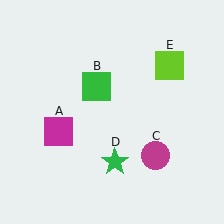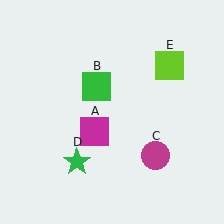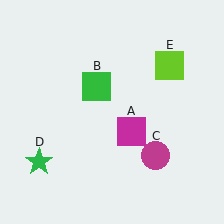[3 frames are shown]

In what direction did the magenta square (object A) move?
The magenta square (object A) moved right.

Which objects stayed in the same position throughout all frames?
Green square (object B) and magenta circle (object C) and lime square (object E) remained stationary.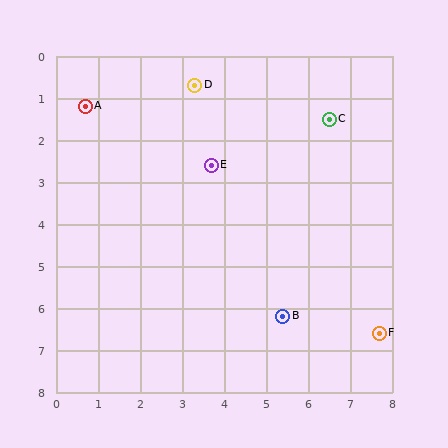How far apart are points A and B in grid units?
Points A and B are about 6.9 grid units apart.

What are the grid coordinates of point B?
Point B is at approximately (5.4, 6.2).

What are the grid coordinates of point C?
Point C is at approximately (6.5, 1.5).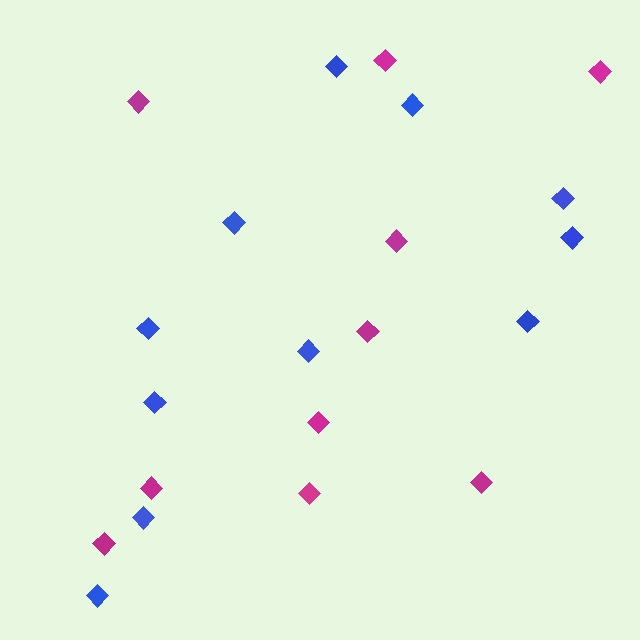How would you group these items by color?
There are 2 groups: one group of magenta diamonds (10) and one group of blue diamonds (11).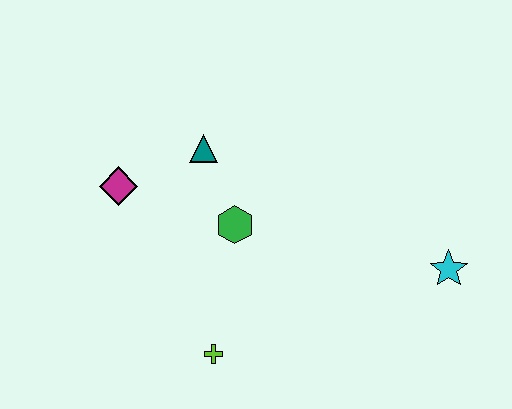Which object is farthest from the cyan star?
The magenta diamond is farthest from the cyan star.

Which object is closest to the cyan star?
The green hexagon is closest to the cyan star.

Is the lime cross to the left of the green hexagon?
Yes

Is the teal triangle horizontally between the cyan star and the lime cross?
No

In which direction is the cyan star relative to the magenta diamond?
The cyan star is to the right of the magenta diamond.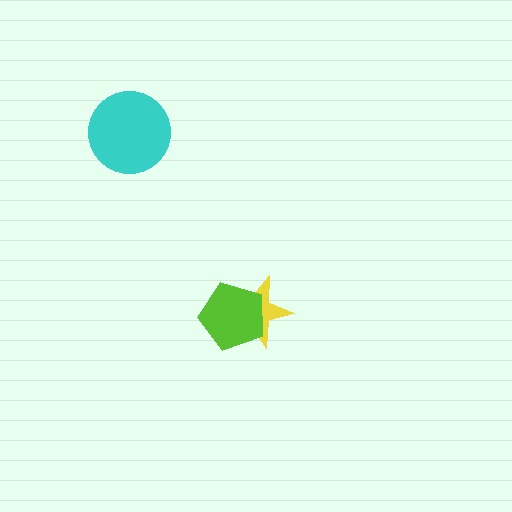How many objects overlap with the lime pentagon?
1 object overlaps with the lime pentagon.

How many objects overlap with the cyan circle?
0 objects overlap with the cyan circle.